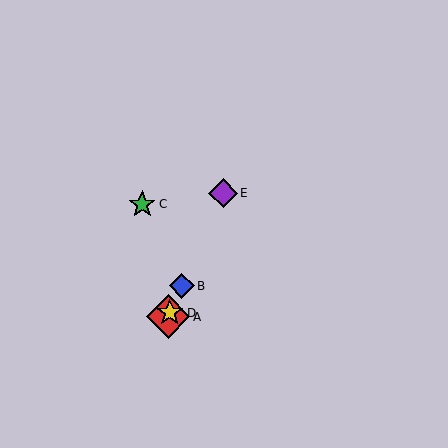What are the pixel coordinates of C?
Object C is at (142, 204).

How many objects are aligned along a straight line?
4 objects (A, B, D, E) are aligned along a straight line.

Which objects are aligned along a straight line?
Objects A, B, D, E are aligned along a straight line.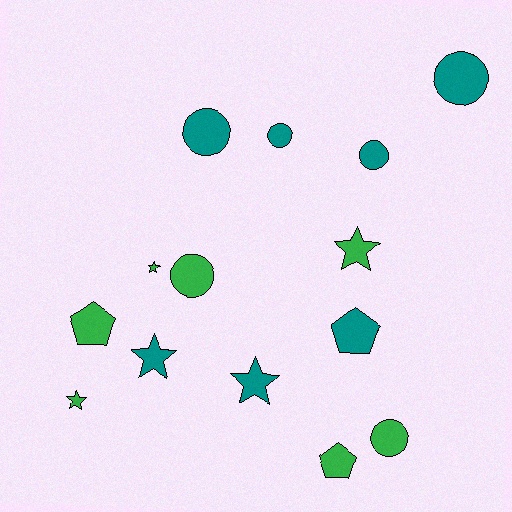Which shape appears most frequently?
Circle, with 6 objects.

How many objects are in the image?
There are 14 objects.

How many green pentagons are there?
There are 2 green pentagons.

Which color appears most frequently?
Green, with 7 objects.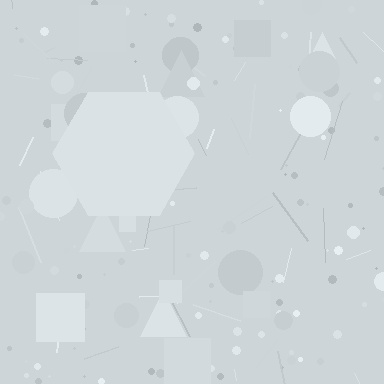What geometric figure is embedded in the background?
A hexagon is embedded in the background.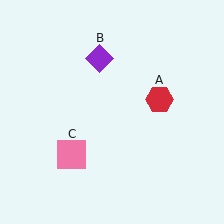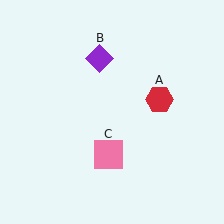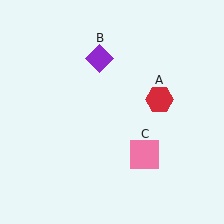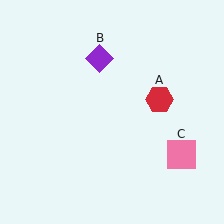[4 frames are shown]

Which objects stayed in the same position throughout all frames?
Red hexagon (object A) and purple diamond (object B) remained stationary.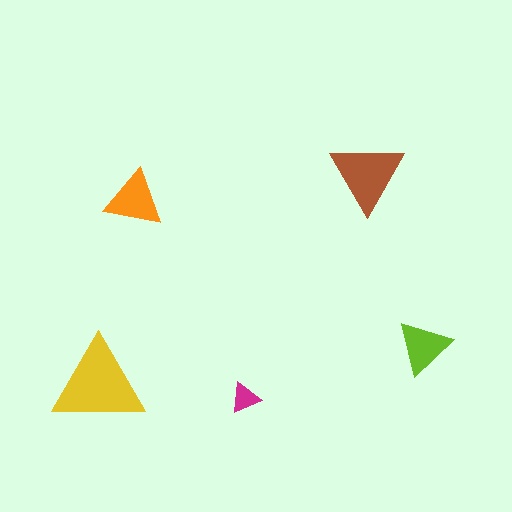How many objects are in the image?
There are 5 objects in the image.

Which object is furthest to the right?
The lime triangle is rightmost.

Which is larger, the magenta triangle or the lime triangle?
The lime one.